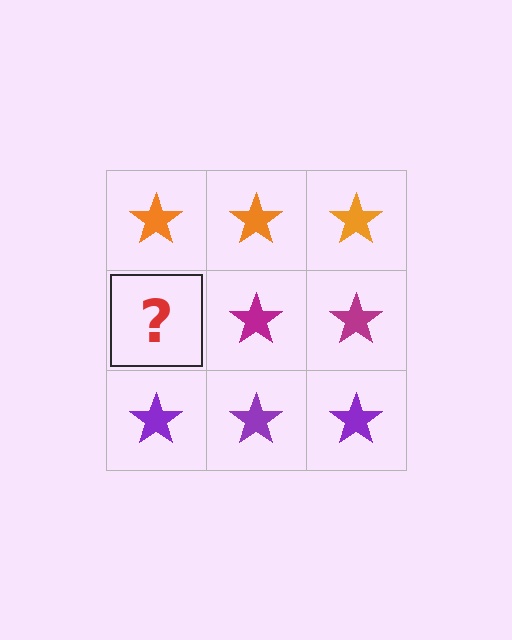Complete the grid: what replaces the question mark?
The question mark should be replaced with a magenta star.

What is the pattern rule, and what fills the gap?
The rule is that each row has a consistent color. The gap should be filled with a magenta star.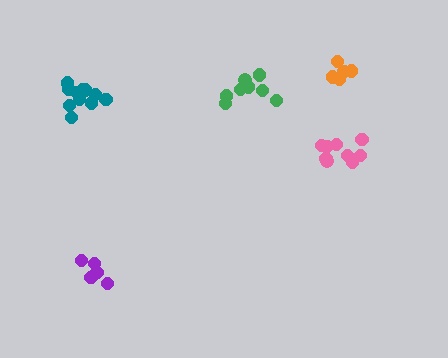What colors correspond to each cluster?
The clusters are colored: orange, pink, green, teal, purple.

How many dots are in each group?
Group 1: 5 dots, Group 2: 9 dots, Group 3: 8 dots, Group 4: 11 dots, Group 5: 5 dots (38 total).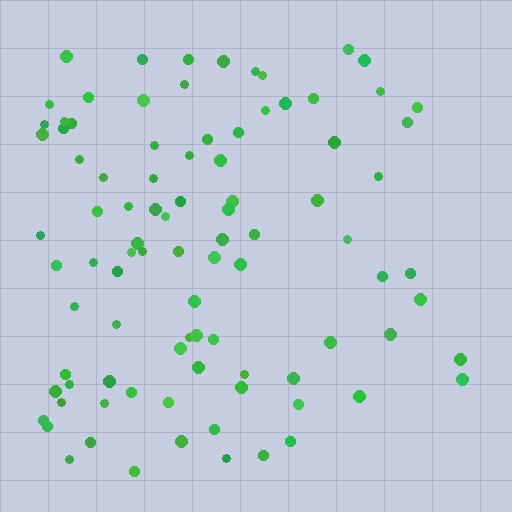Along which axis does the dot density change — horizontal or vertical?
Horizontal.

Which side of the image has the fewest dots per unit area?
The right.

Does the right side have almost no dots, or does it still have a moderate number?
Still a moderate number, just noticeably fewer than the left.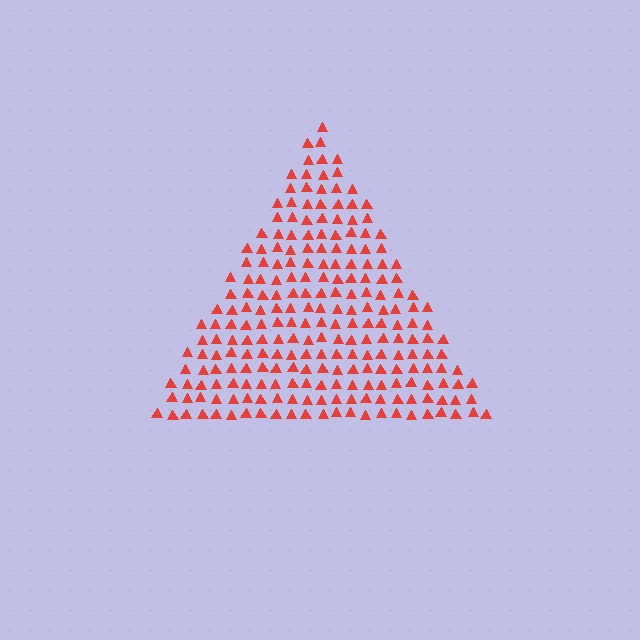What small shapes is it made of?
It is made of small triangles.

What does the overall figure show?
The overall figure shows a triangle.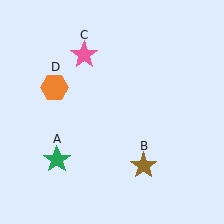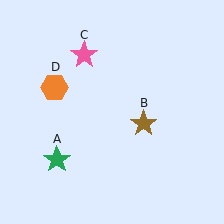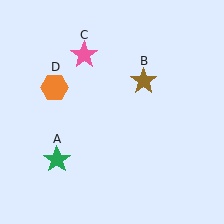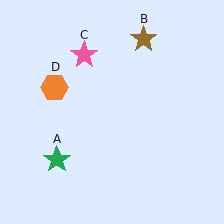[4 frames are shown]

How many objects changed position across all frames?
1 object changed position: brown star (object B).